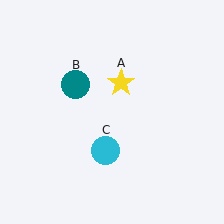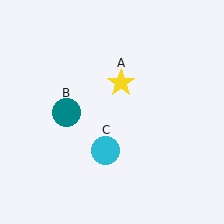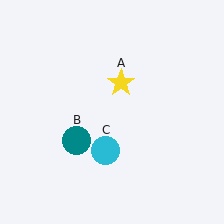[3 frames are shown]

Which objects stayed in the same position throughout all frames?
Yellow star (object A) and cyan circle (object C) remained stationary.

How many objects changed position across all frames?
1 object changed position: teal circle (object B).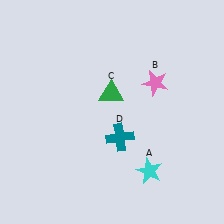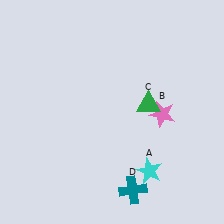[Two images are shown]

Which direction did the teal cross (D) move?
The teal cross (D) moved down.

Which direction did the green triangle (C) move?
The green triangle (C) moved right.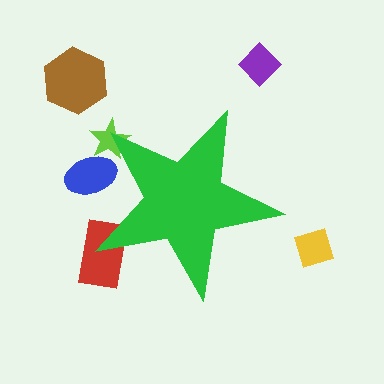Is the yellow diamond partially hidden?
No, the yellow diamond is fully visible.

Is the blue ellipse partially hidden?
Yes, the blue ellipse is partially hidden behind the green star.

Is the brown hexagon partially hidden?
No, the brown hexagon is fully visible.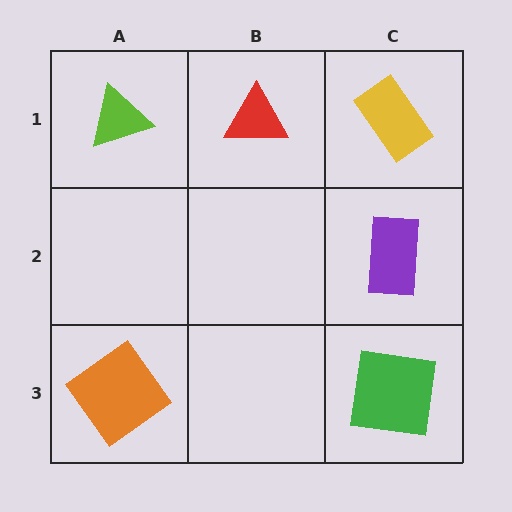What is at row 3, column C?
A green square.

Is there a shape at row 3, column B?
No, that cell is empty.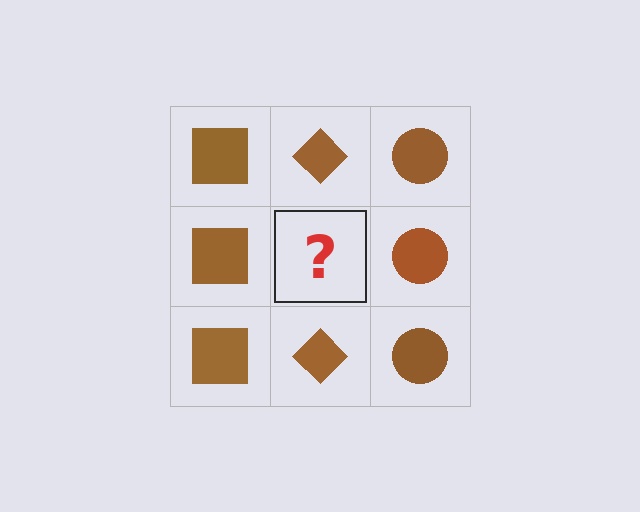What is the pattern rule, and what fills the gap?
The rule is that each column has a consistent shape. The gap should be filled with a brown diamond.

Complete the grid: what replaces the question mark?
The question mark should be replaced with a brown diamond.